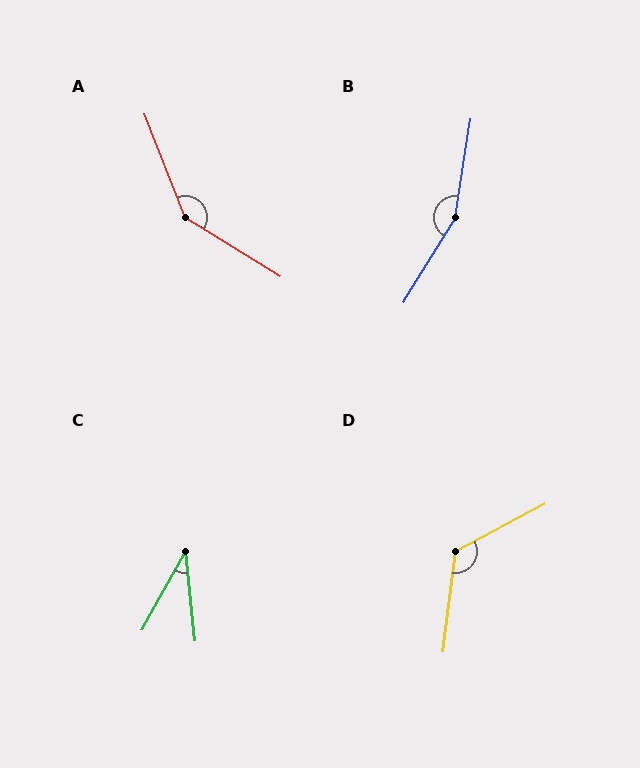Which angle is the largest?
B, at approximately 157 degrees.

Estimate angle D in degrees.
Approximately 125 degrees.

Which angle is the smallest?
C, at approximately 35 degrees.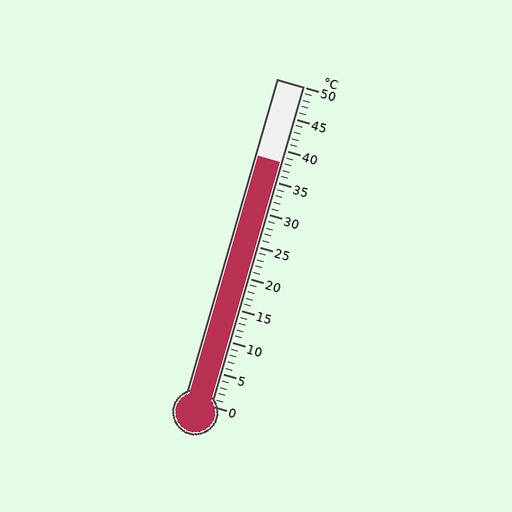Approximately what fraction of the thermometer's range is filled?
The thermometer is filled to approximately 75% of its range.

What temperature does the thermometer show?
The thermometer shows approximately 38°C.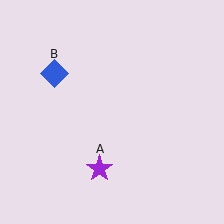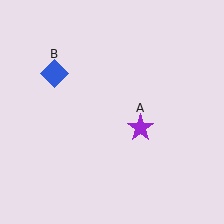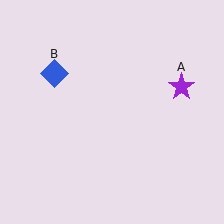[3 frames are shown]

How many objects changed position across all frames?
1 object changed position: purple star (object A).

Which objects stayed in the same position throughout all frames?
Blue diamond (object B) remained stationary.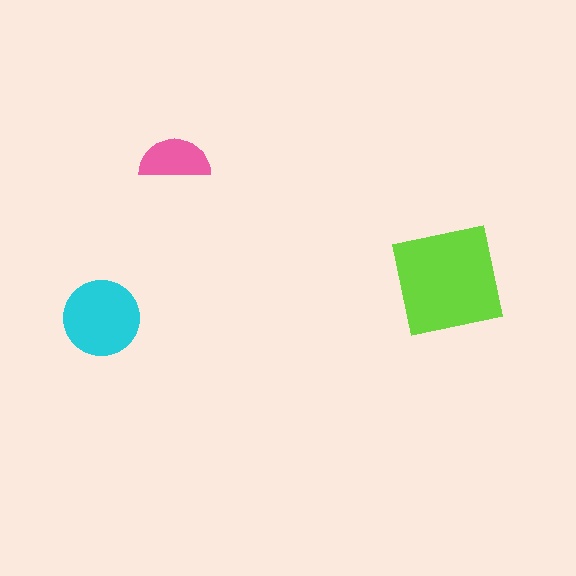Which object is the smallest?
The pink semicircle.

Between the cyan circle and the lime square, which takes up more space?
The lime square.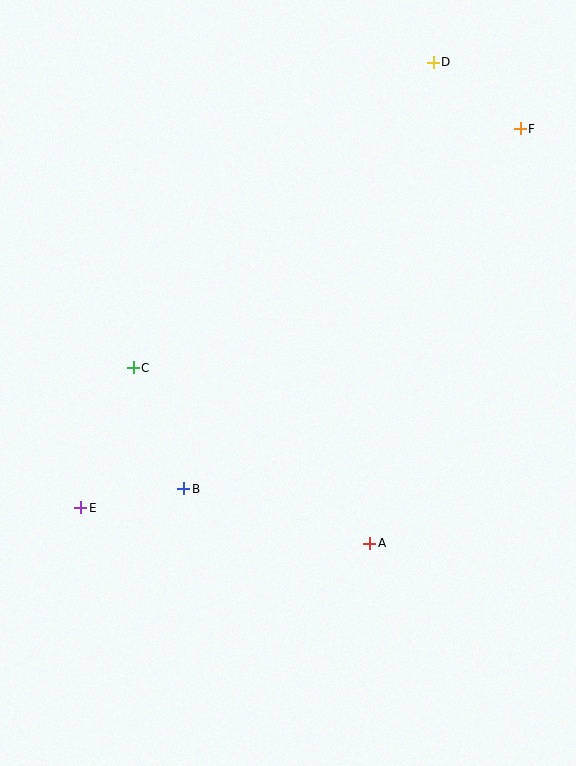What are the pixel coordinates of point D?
Point D is at (433, 62).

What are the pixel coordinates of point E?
Point E is at (81, 508).